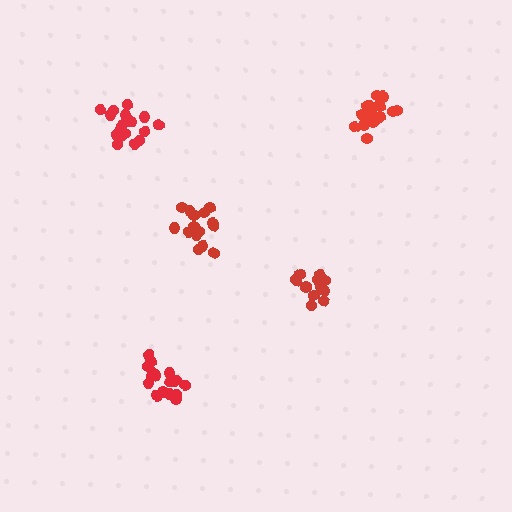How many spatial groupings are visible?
There are 5 spatial groupings.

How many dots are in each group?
Group 1: 15 dots, Group 2: 18 dots, Group 3: 20 dots, Group 4: 18 dots, Group 5: 15 dots (86 total).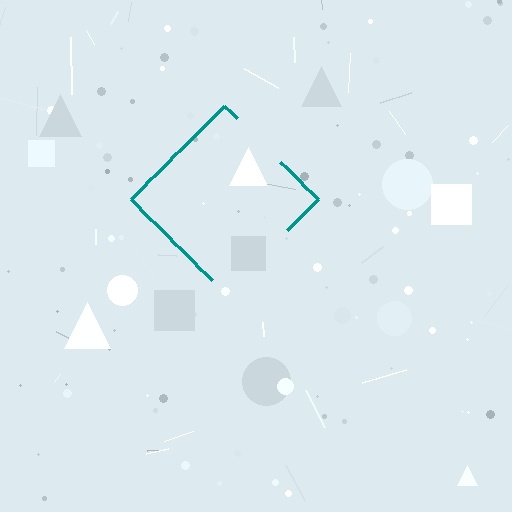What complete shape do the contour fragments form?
The contour fragments form a diamond.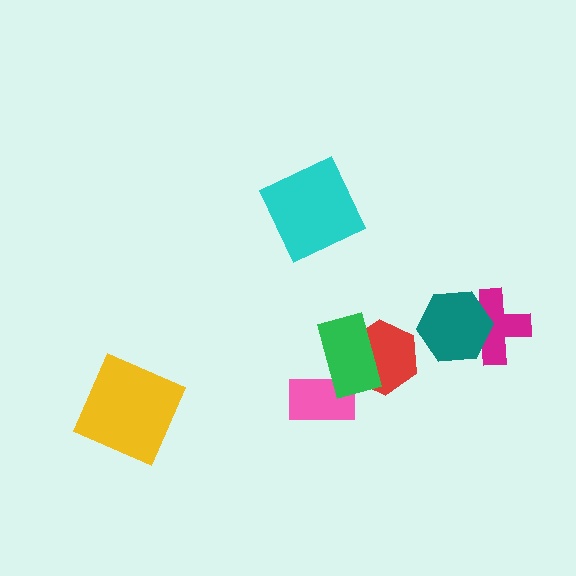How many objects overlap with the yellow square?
0 objects overlap with the yellow square.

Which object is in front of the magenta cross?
The teal hexagon is in front of the magenta cross.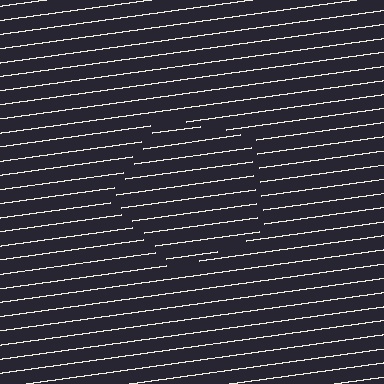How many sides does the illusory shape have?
5 sides — the line-ends trace a pentagon.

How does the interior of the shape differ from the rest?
The interior of the shape contains the same grating, shifted by half a period — the contour is defined by the phase discontinuity where line-ends from the inner and outer gratings abut.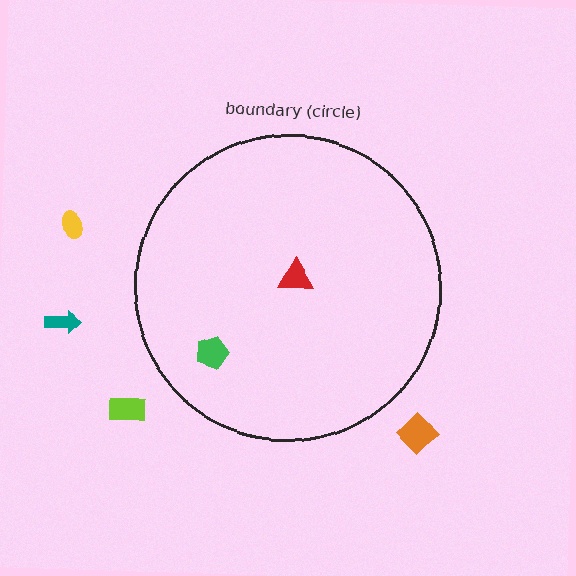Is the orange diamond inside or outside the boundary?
Outside.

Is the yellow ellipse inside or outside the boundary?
Outside.